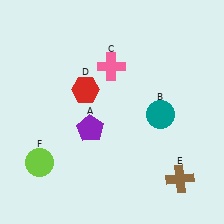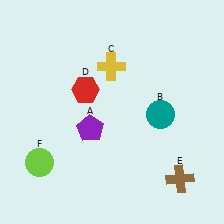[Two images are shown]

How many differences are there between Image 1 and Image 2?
There is 1 difference between the two images.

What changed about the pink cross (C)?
In Image 1, C is pink. In Image 2, it changed to yellow.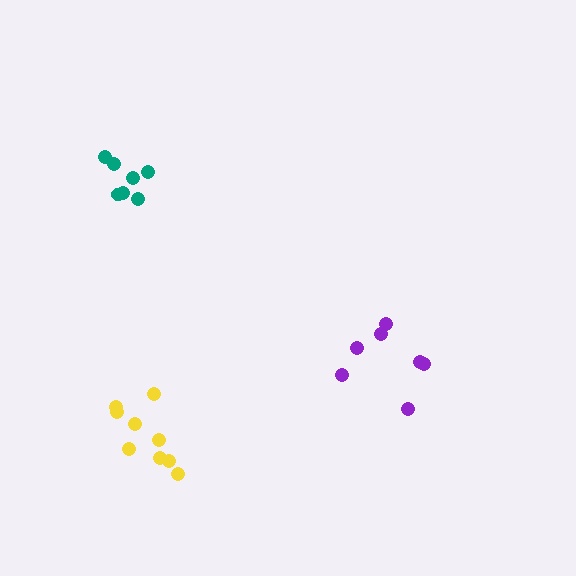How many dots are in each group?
Group 1: 7 dots, Group 2: 9 dots, Group 3: 7 dots (23 total).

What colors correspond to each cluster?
The clusters are colored: purple, yellow, teal.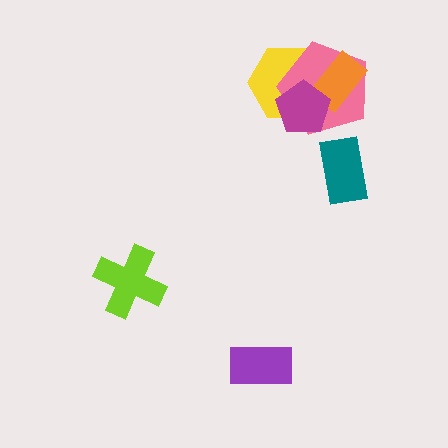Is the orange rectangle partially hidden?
Yes, it is partially covered by another shape.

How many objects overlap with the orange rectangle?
3 objects overlap with the orange rectangle.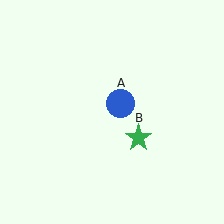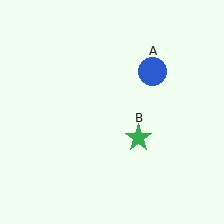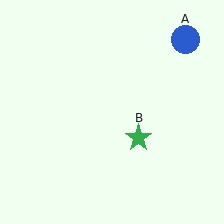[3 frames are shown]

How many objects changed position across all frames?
1 object changed position: blue circle (object A).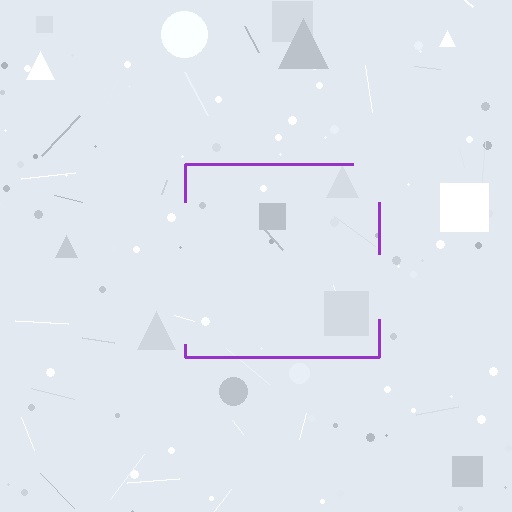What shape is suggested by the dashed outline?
The dashed outline suggests a square.